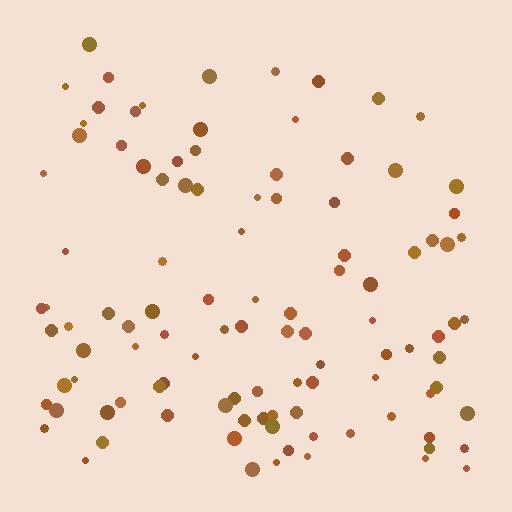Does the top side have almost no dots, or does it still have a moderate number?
Still a moderate number, just noticeably fewer than the bottom.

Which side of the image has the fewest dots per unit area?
The top.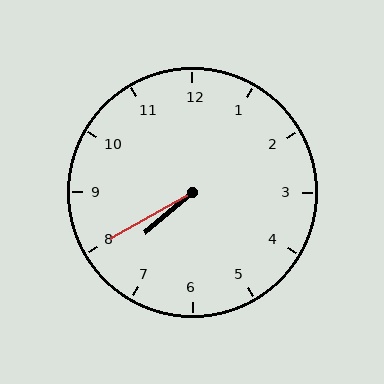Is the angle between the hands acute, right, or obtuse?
It is acute.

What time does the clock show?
7:40.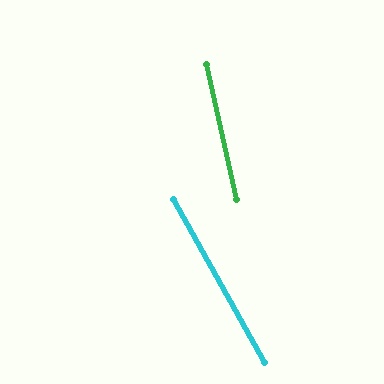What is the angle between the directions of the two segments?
Approximately 17 degrees.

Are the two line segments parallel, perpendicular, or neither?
Neither parallel nor perpendicular — they differ by about 17°.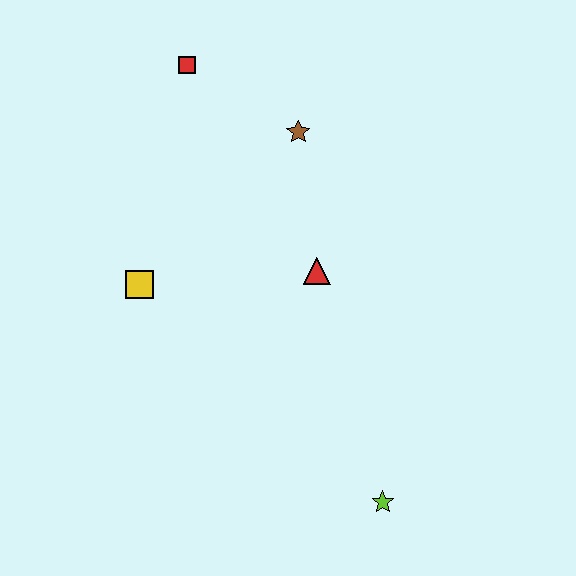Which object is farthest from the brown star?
The lime star is farthest from the brown star.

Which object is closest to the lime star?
The red triangle is closest to the lime star.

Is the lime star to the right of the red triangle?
Yes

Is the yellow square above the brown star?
No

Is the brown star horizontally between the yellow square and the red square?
No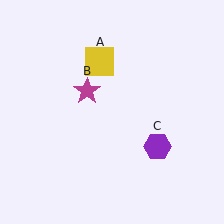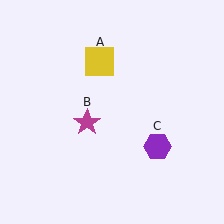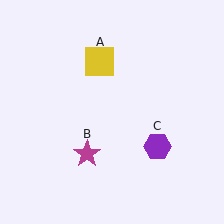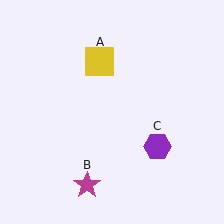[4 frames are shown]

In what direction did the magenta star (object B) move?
The magenta star (object B) moved down.